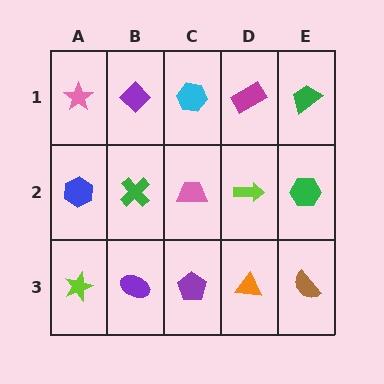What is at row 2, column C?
A pink trapezoid.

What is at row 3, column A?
A lime star.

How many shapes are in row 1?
5 shapes.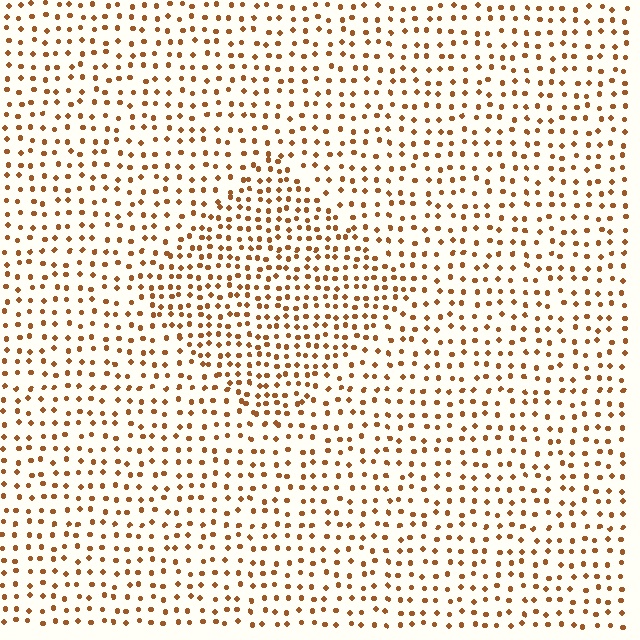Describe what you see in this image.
The image contains small brown elements arranged at two different densities. A diamond-shaped region is visible where the elements are more densely packed than the surrounding area.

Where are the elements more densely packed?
The elements are more densely packed inside the diamond boundary.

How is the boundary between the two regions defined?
The boundary is defined by a change in element density (approximately 1.6x ratio). All elements are the same color, size, and shape.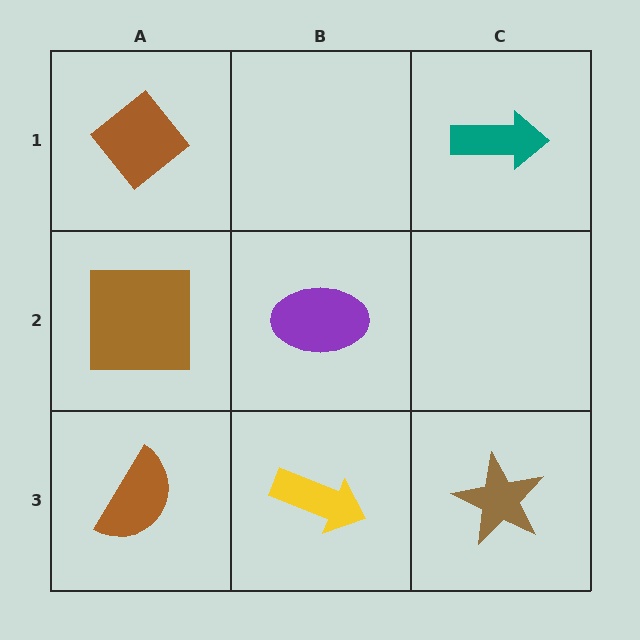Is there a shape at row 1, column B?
No, that cell is empty.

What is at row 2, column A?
A brown square.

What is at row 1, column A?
A brown diamond.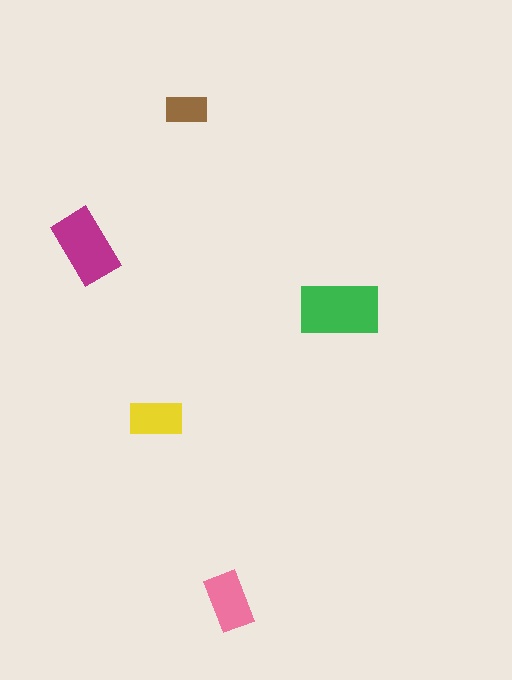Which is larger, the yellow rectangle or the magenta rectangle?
The magenta one.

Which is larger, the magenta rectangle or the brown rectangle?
The magenta one.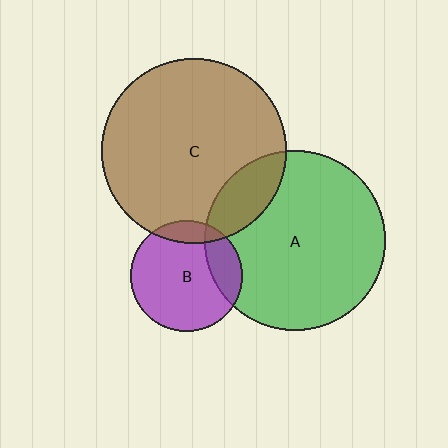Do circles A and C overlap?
Yes.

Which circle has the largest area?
Circle C (brown).